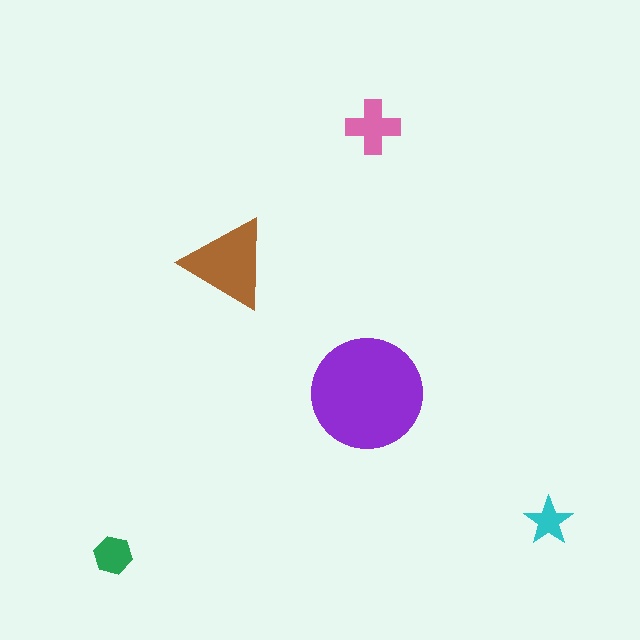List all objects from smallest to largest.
The cyan star, the green hexagon, the pink cross, the brown triangle, the purple circle.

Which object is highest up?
The pink cross is topmost.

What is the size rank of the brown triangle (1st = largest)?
2nd.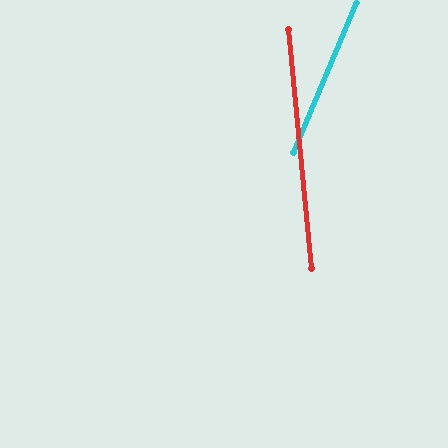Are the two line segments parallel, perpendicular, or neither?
Neither parallel nor perpendicular — they differ by about 28°.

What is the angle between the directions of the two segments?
Approximately 28 degrees.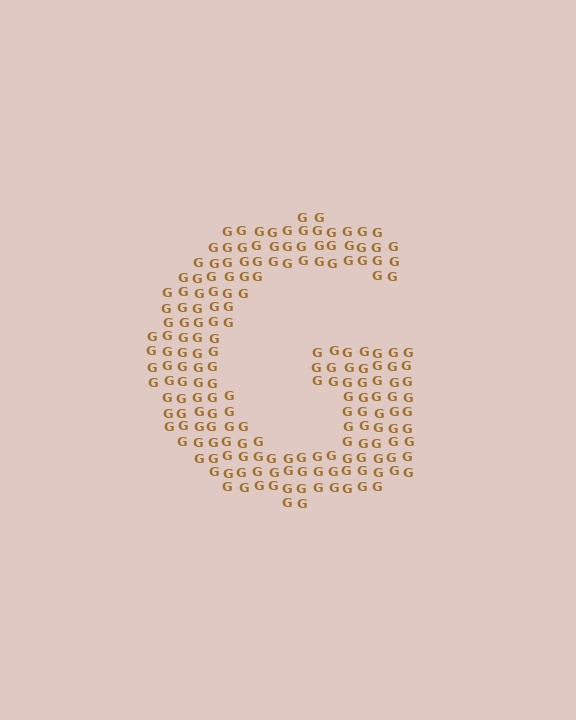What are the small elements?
The small elements are letter G's.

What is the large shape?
The large shape is the letter G.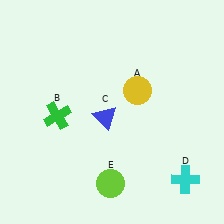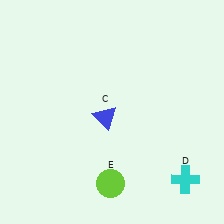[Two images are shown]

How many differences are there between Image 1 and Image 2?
There are 2 differences between the two images.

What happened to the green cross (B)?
The green cross (B) was removed in Image 2. It was in the bottom-left area of Image 1.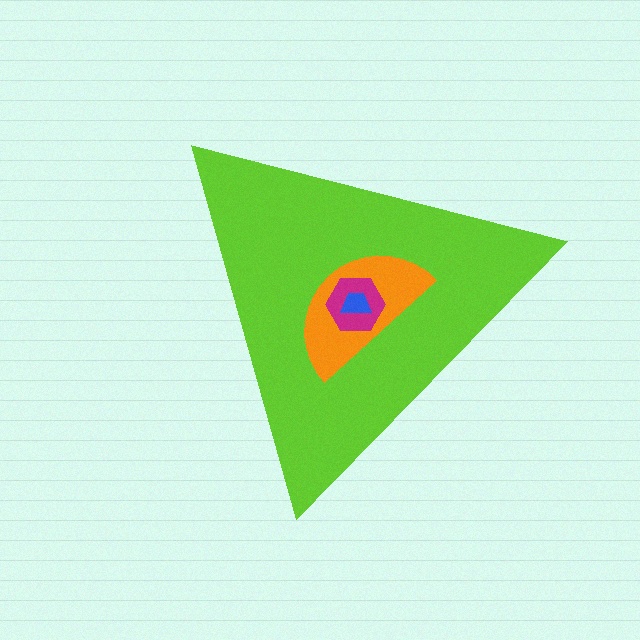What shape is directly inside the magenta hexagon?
The blue trapezoid.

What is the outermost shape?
The lime triangle.